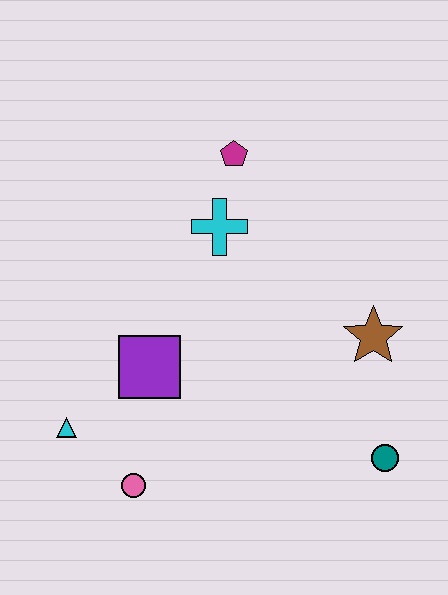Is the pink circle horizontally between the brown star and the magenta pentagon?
No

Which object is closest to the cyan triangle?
The pink circle is closest to the cyan triangle.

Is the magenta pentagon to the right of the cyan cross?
Yes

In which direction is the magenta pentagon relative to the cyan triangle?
The magenta pentagon is above the cyan triangle.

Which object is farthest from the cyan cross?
The teal circle is farthest from the cyan cross.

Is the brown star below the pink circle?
No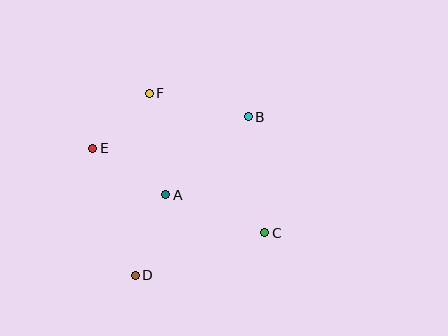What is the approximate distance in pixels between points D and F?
The distance between D and F is approximately 182 pixels.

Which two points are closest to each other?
Points E and F are closest to each other.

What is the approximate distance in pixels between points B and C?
The distance between B and C is approximately 117 pixels.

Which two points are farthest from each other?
Points B and D are farthest from each other.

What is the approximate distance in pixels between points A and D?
The distance between A and D is approximately 86 pixels.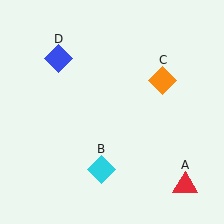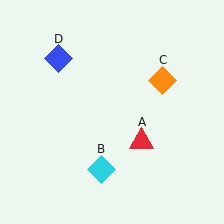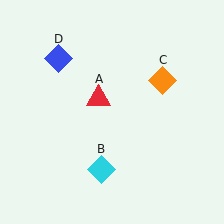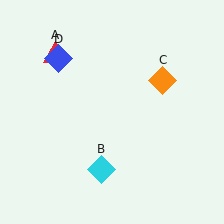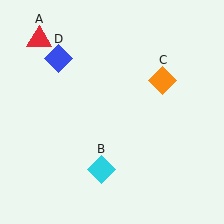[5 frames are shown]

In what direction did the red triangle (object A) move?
The red triangle (object A) moved up and to the left.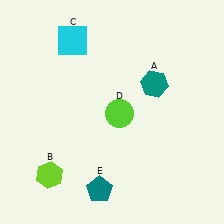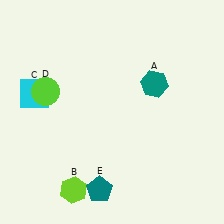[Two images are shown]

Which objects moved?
The objects that moved are: the lime hexagon (B), the cyan square (C), the lime circle (D).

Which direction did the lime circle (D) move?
The lime circle (D) moved left.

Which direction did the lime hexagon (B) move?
The lime hexagon (B) moved right.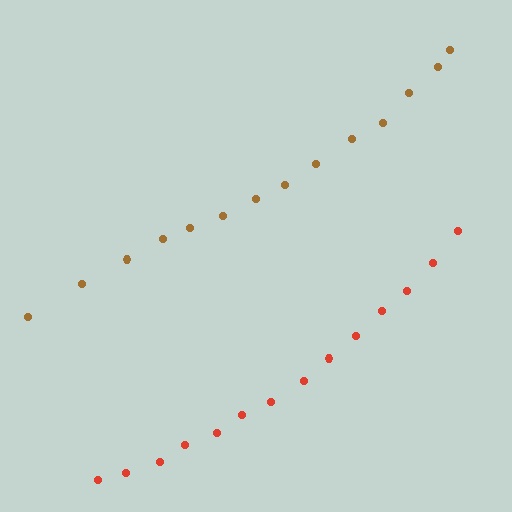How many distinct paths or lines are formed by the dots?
There are 2 distinct paths.